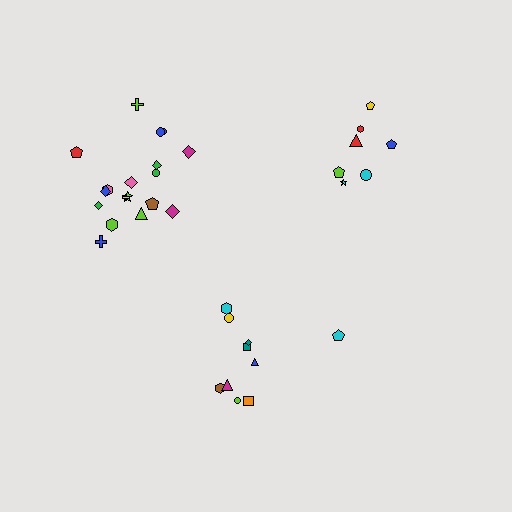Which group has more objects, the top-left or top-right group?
The top-left group.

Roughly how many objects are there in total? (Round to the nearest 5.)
Roughly 35 objects in total.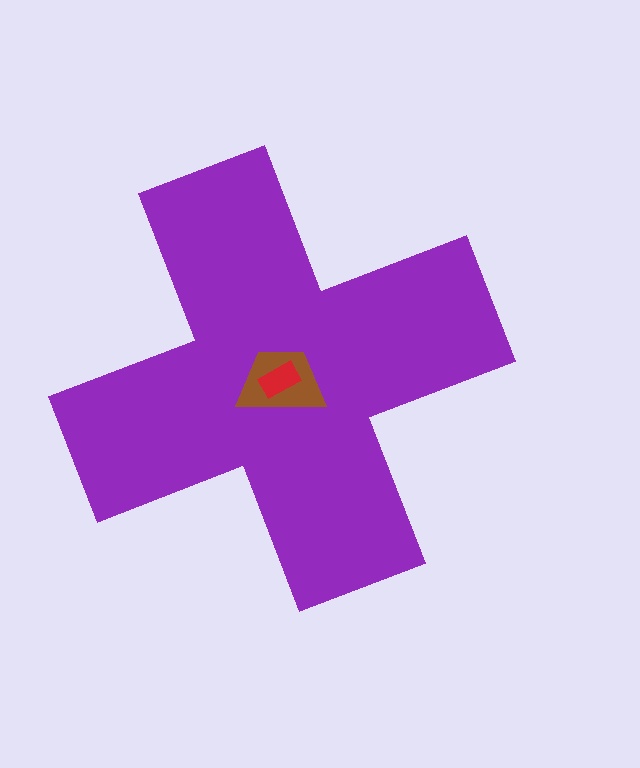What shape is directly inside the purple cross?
The brown trapezoid.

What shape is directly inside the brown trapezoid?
The red rectangle.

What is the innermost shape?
The red rectangle.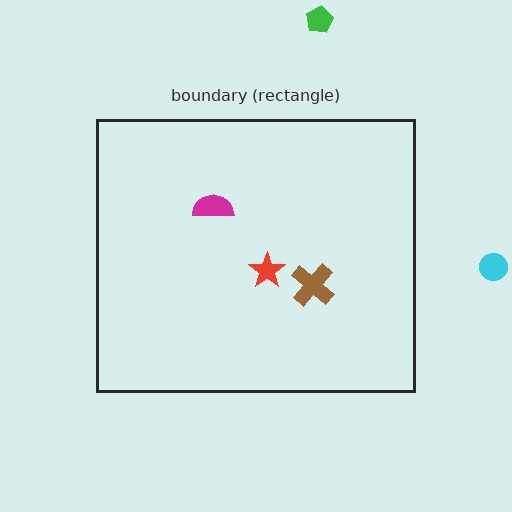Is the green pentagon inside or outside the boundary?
Outside.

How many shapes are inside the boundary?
3 inside, 2 outside.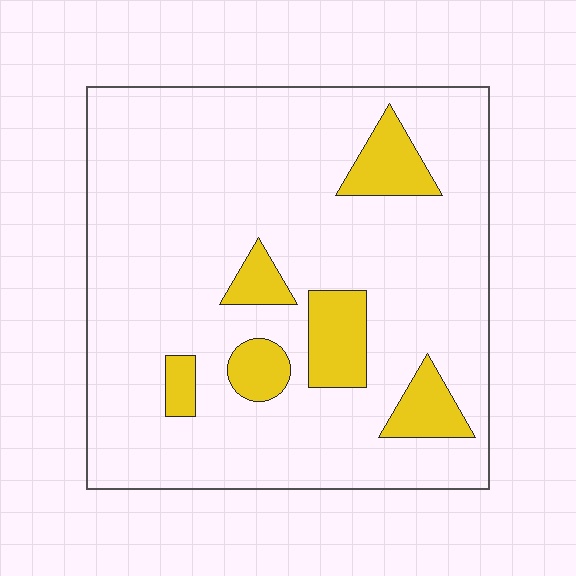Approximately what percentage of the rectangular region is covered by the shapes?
Approximately 15%.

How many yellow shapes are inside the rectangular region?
6.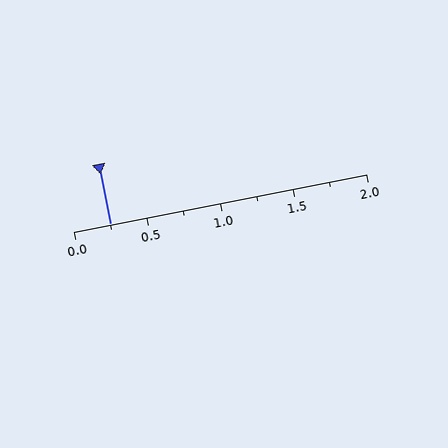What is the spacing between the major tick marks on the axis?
The major ticks are spaced 0.5 apart.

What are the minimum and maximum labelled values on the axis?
The axis runs from 0.0 to 2.0.